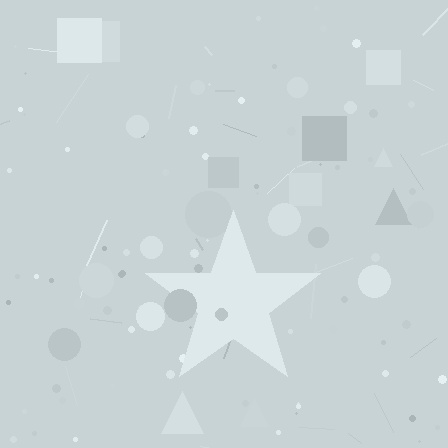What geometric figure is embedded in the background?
A star is embedded in the background.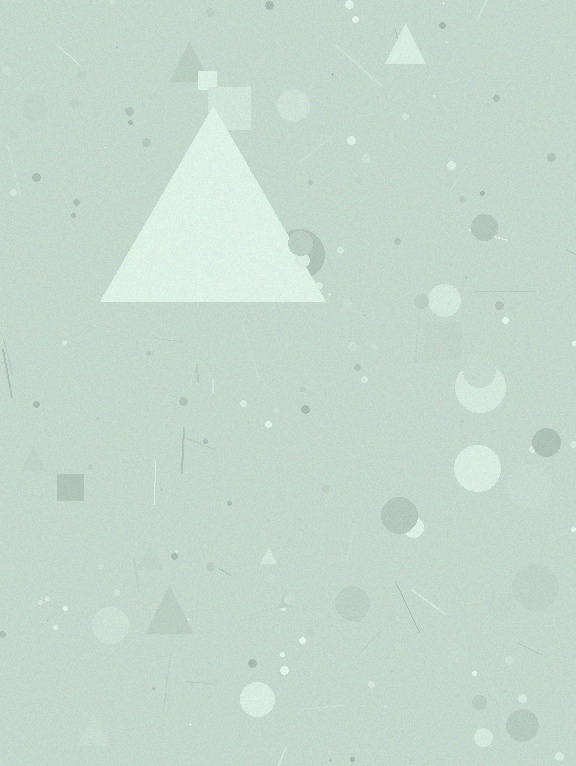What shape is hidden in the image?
A triangle is hidden in the image.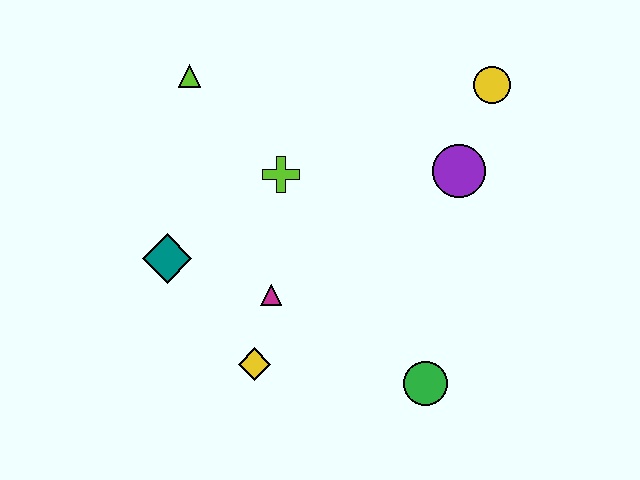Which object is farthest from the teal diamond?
The yellow circle is farthest from the teal diamond.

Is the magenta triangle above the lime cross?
No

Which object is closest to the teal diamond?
The magenta triangle is closest to the teal diamond.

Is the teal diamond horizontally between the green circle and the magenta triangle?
No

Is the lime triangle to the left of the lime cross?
Yes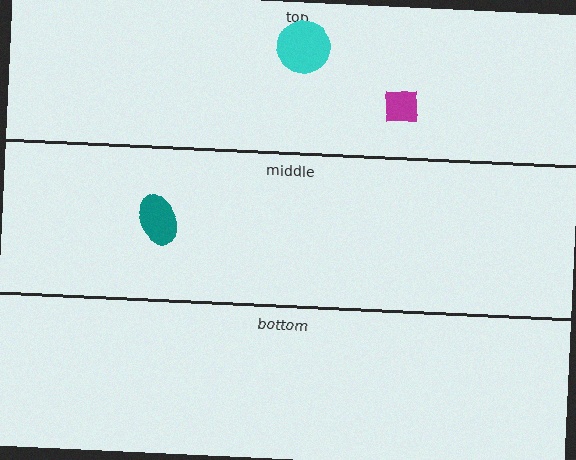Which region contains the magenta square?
The top region.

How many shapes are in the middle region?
1.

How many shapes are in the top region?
2.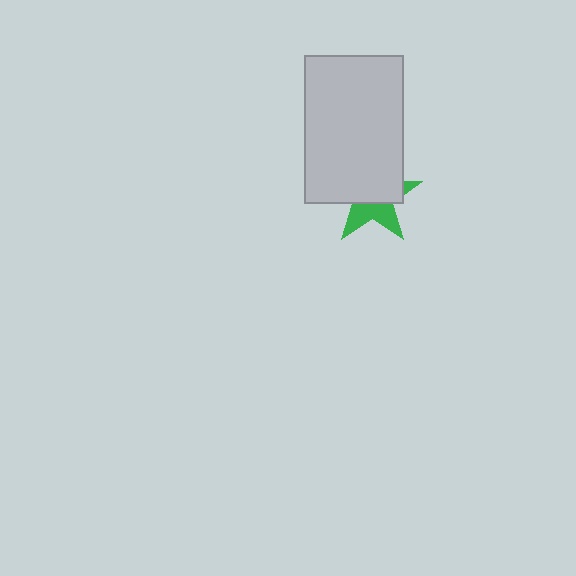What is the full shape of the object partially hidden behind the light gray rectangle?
The partially hidden object is a green star.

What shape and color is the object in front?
The object in front is a light gray rectangle.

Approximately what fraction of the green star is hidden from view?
Roughly 58% of the green star is hidden behind the light gray rectangle.